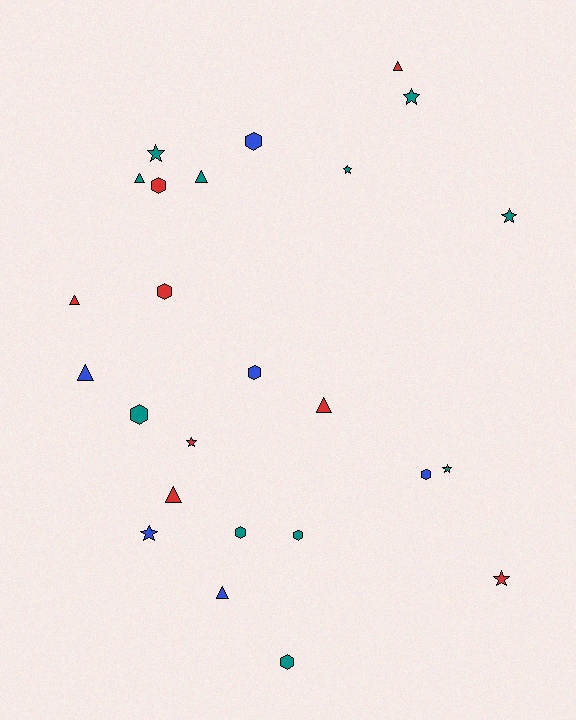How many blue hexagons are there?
There are 3 blue hexagons.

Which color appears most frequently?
Teal, with 11 objects.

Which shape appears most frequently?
Hexagon, with 9 objects.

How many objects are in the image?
There are 25 objects.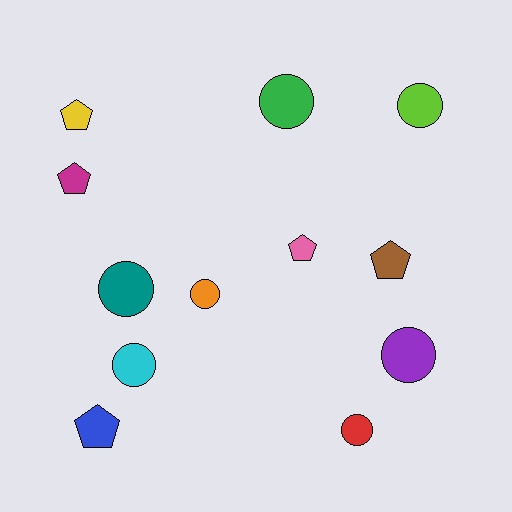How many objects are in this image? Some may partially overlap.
There are 12 objects.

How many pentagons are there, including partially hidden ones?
There are 5 pentagons.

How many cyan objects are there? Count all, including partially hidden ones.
There is 1 cyan object.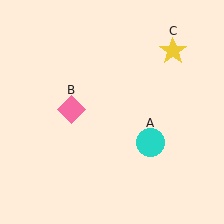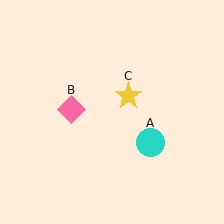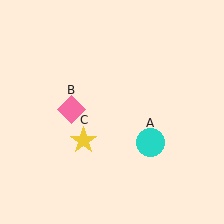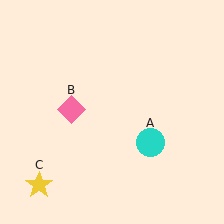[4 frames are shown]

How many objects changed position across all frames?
1 object changed position: yellow star (object C).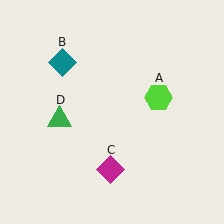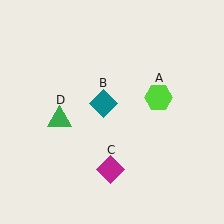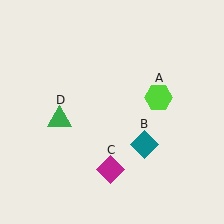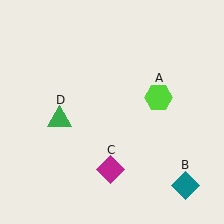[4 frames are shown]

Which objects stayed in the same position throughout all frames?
Lime hexagon (object A) and magenta diamond (object C) and green triangle (object D) remained stationary.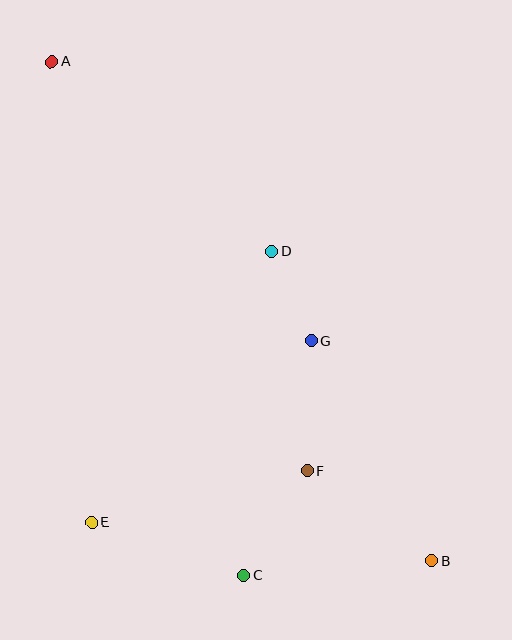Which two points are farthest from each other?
Points A and B are farthest from each other.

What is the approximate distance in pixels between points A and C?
The distance between A and C is approximately 549 pixels.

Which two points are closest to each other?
Points D and G are closest to each other.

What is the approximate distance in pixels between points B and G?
The distance between B and G is approximately 250 pixels.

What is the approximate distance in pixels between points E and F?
The distance between E and F is approximately 221 pixels.